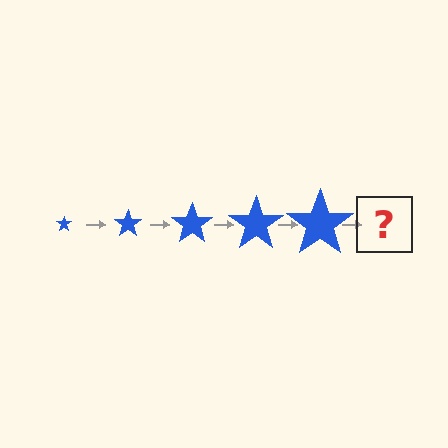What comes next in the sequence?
The next element should be a blue star, larger than the previous one.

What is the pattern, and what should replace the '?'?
The pattern is that the star gets progressively larger each step. The '?' should be a blue star, larger than the previous one.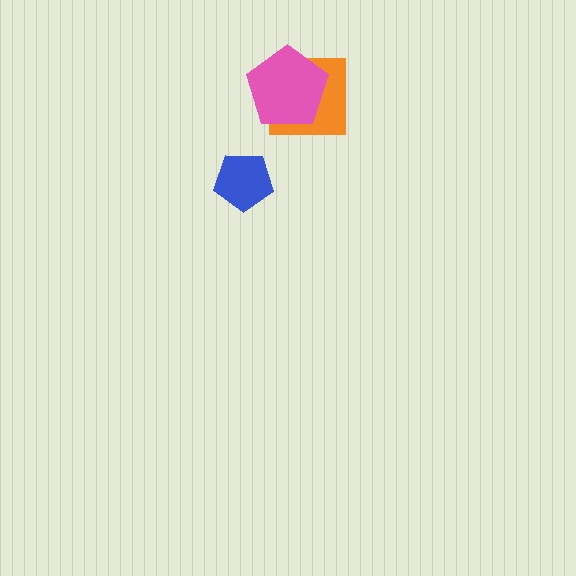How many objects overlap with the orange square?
1 object overlaps with the orange square.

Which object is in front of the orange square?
The pink pentagon is in front of the orange square.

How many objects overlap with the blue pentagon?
0 objects overlap with the blue pentagon.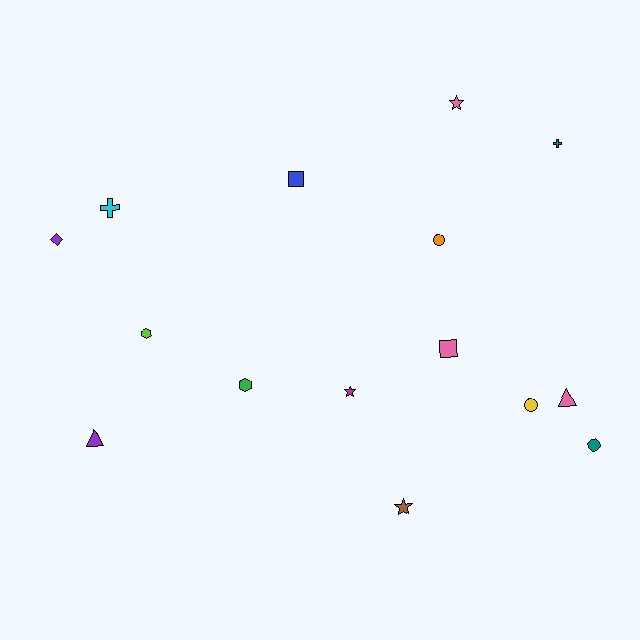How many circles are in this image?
There are 3 circles.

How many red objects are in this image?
There are no red objects.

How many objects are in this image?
There are 15 objects.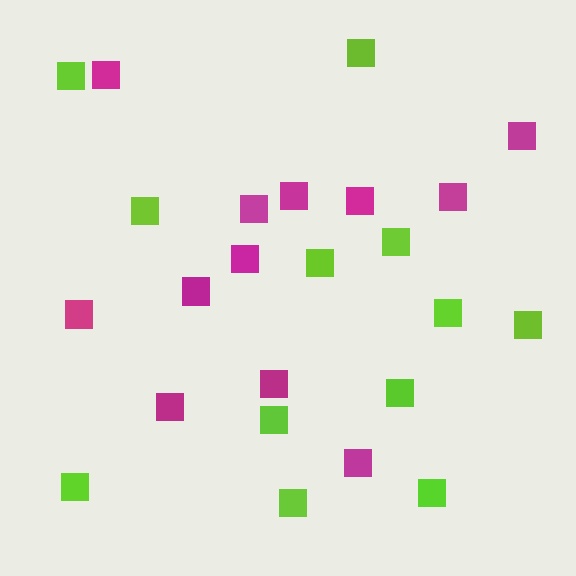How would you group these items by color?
There are 2 groups: one group of lime squares (12) and one group of magenta squares (12).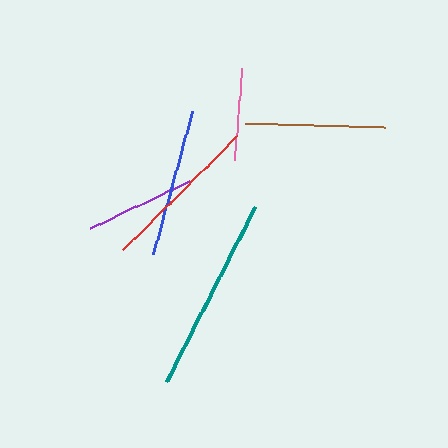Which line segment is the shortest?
The pink line is the shortest at approximately 92 pixels.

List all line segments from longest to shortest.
From longest to shortest: teal, red, blue, brown, purple, pink.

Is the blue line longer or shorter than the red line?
The red line is longer than the blue line.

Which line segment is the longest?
The teal line is the longest at approximately 197 pixels.